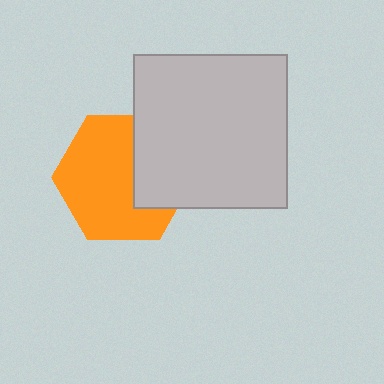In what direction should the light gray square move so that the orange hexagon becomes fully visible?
The light gray square should move right. That is the shortest direction to clear the overlap and leave the orange hexagon fully visible.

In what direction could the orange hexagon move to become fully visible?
The orange hexagon could move left. That would shift it out from behind the light gray square entirely.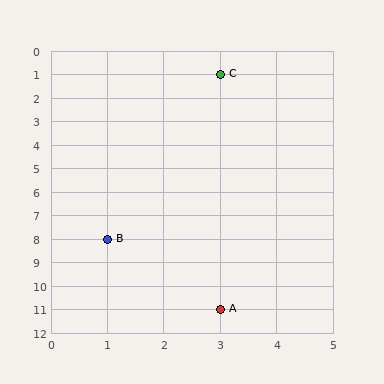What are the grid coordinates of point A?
Point A is at grid coordinates (3, 11).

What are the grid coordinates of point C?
Point C is at grid coordinates (3, 1).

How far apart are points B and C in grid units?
Points B and C are 2 columns and 7 rows apart (about 7.3 grid units diagonally).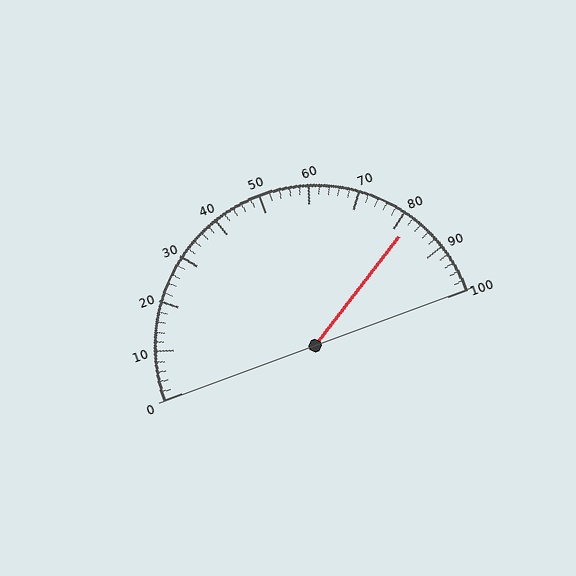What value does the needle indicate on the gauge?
The needle indicates approximately 82.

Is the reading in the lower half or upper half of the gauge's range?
The reading is in the upper half of the range (0 to 100).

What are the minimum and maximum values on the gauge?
The gauge ranges from 0 to 100.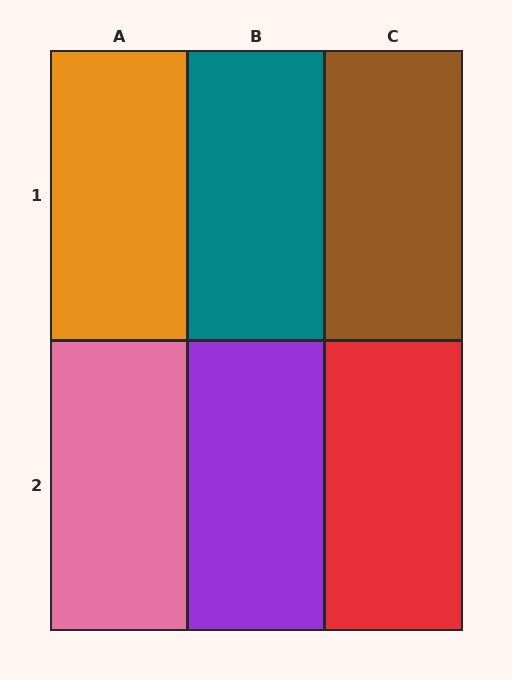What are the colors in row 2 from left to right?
Pink, purple, red.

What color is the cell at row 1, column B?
Teal.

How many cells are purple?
1 cell is purple.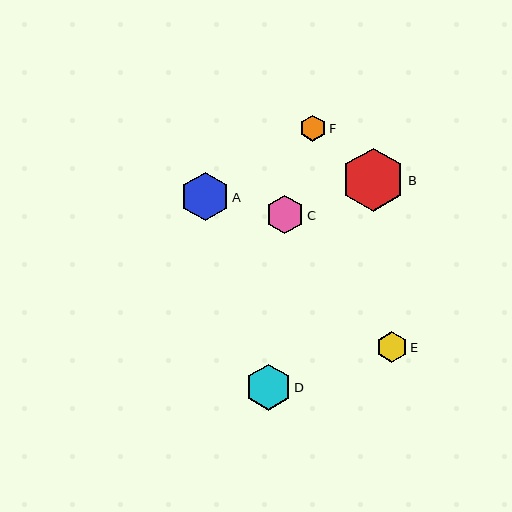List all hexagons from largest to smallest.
From largest to smallest: B, A, D, C, E, F.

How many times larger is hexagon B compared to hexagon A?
Hexagon B is approximately 1.3 times the size of hexagon A.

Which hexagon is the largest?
Hexagon B is the largest with a size of approximately 63 pixels.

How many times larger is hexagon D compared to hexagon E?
Hexagon D is approximately 1.5 times the size of hexagon E.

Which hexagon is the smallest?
Hexagon F is the smallest with a size of approximately 26 pixels.